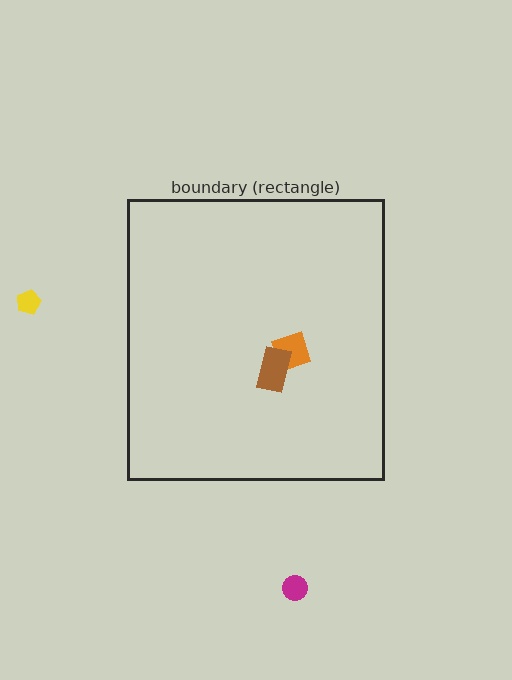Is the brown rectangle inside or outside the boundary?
Inside.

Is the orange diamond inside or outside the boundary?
Inside.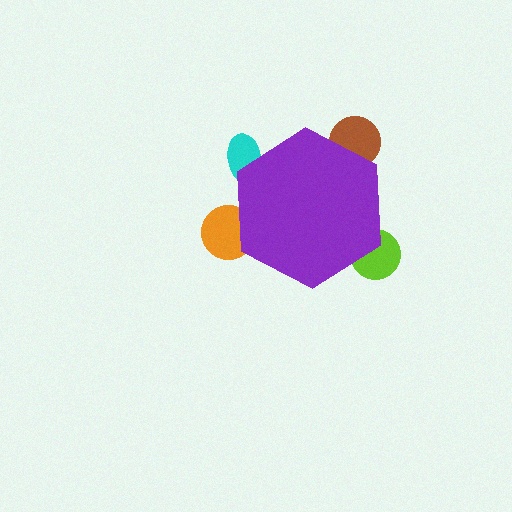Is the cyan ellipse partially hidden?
Yes, the cyan ellipse is partially hidden behind the purple hexagon.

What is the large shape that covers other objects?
A purple hexagon.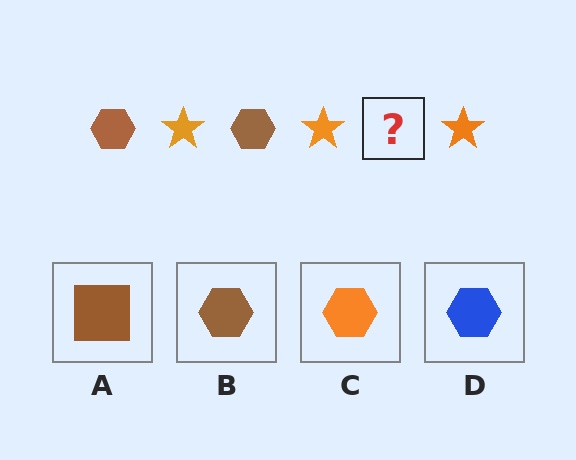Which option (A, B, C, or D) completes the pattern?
B.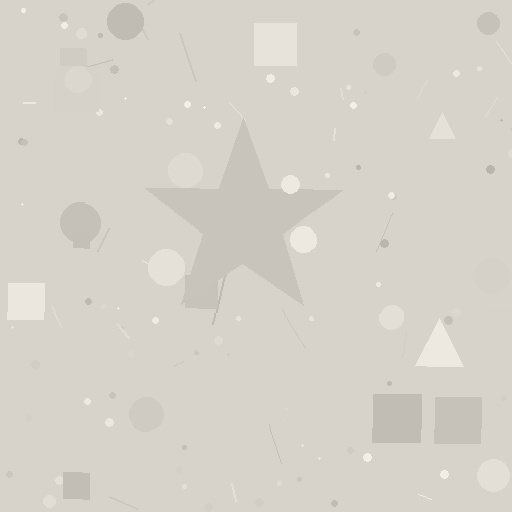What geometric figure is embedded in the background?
A star is embedded in the background.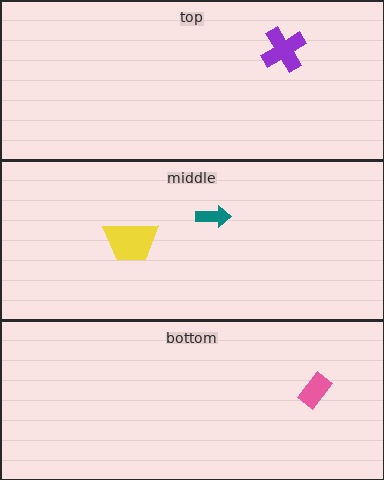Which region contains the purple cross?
The top region.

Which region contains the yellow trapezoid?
The middle region.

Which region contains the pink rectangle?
The bottom region.